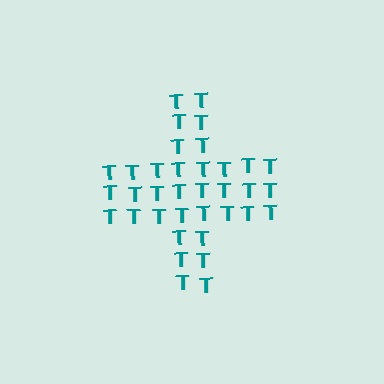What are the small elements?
The small elements are letter T's.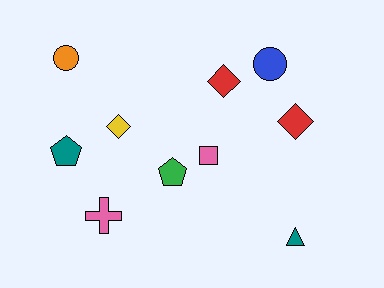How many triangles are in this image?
There is 1 triangle.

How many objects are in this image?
There are 10 objects.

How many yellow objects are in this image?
There is 1 yellow object.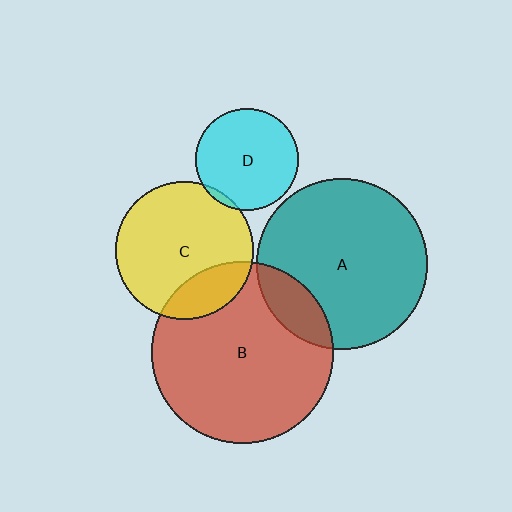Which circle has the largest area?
Circle B (red).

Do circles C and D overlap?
Yes.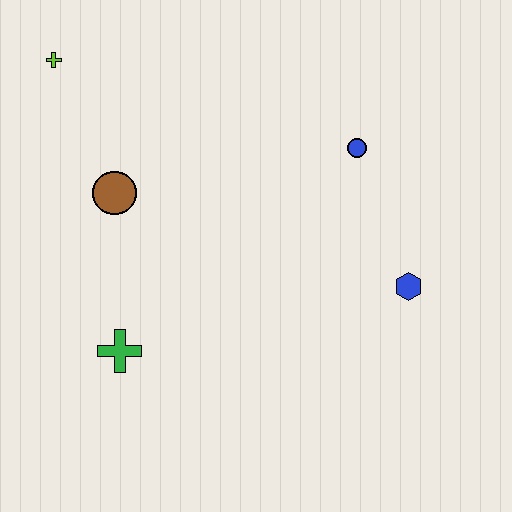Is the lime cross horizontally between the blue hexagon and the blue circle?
No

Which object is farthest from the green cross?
The blue circle is farthest from the green cross.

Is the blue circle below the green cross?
No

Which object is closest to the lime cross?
The brown circle is closest to the lime cross.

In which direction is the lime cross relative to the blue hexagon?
The lime cross is to the left of the blue hexagon.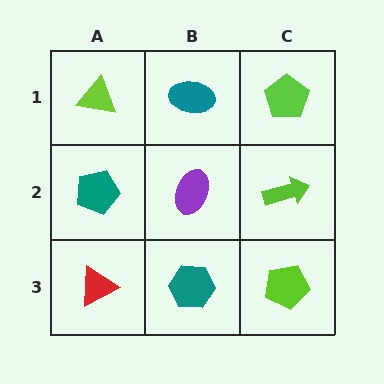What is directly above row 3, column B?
A purple ellipse.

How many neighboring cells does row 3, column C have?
2.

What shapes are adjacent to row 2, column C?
A lime pentagon (row 1, column C), a lime pentagon (row 3, column C), a purple ellipse (row 2, column B).